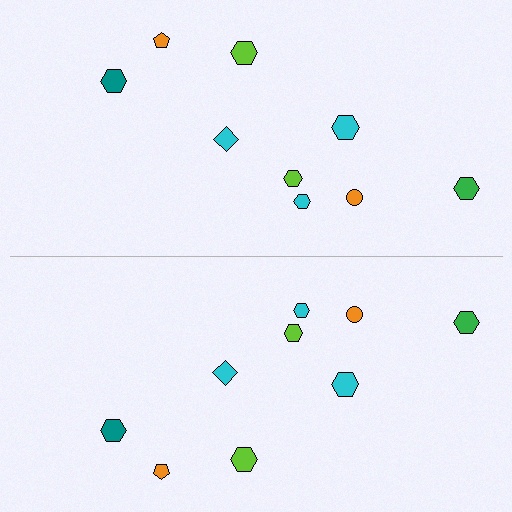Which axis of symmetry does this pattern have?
The pattern has a horizontal axis of symmetry running through the center of the image.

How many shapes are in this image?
There are 18 shapes in this image.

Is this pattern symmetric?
Yes, this pattern has bilateral (reflection) symmetry.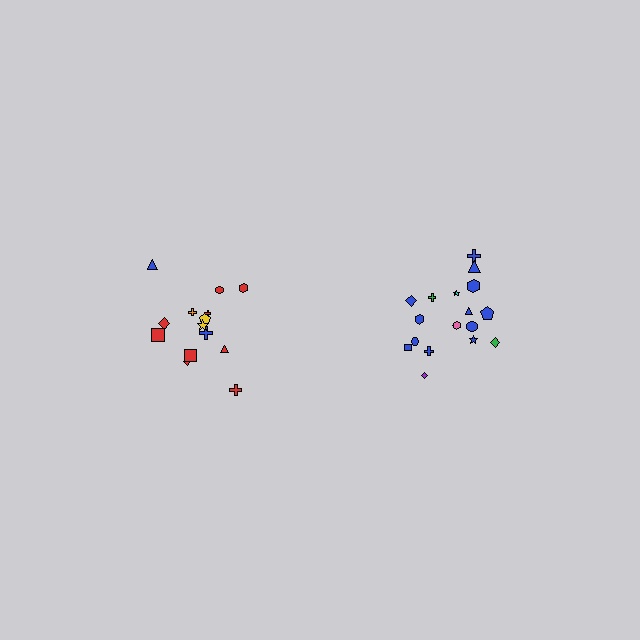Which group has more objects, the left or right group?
The right group.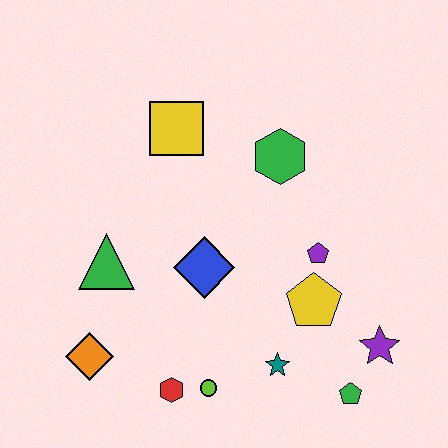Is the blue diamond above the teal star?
Yes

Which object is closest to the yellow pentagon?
The purple pentagon is closest to the yellow pentagon.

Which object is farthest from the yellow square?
The green pentagon is farthest from the yellow square.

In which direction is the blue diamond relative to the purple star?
The blue diamond is to the left of the purple star.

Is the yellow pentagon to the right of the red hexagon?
Yes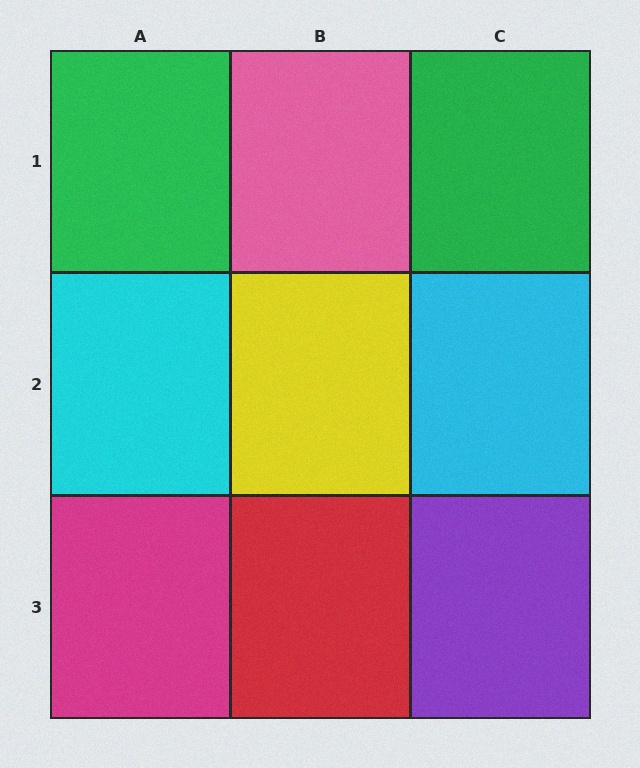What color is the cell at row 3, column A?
Magenta.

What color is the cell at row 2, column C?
Cyan.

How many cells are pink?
1 cell is pink.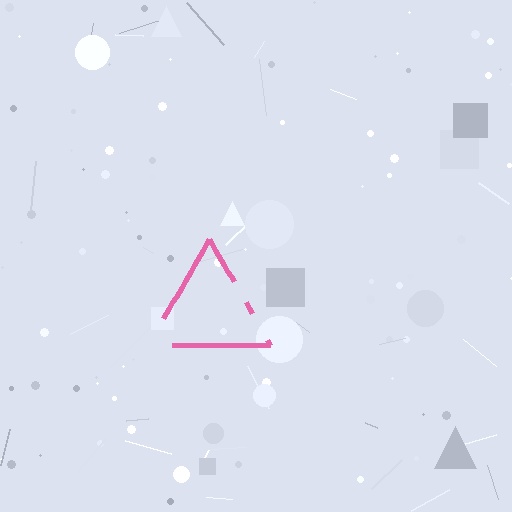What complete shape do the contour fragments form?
The contour fragments form a triangle.